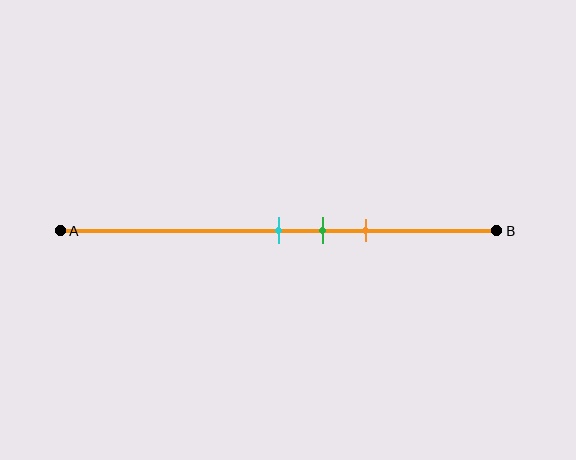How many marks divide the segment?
There are 3 marks dividing the segment.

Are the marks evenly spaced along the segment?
Yes, the marks are approximately evenly spaced.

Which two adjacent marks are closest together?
The cyan and green marks are the closest adjacent pair.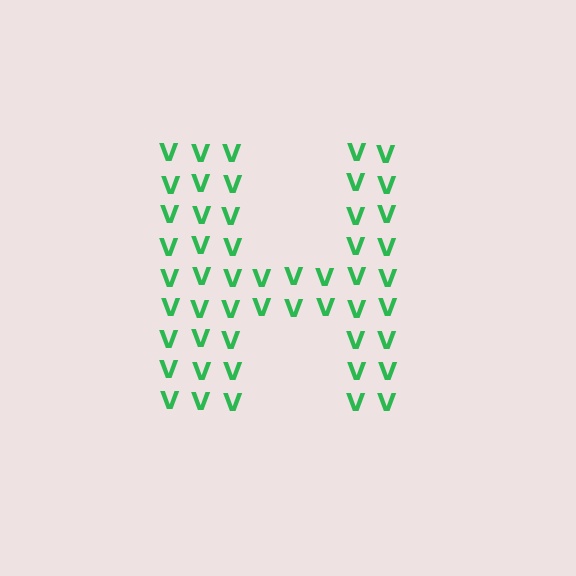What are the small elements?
The small elements are letter V's.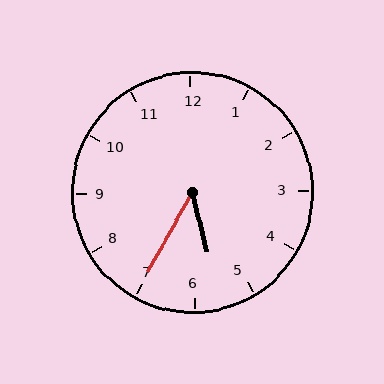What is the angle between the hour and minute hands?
Approximately 42 degrees.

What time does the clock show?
5:35.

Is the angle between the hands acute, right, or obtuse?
It is acute.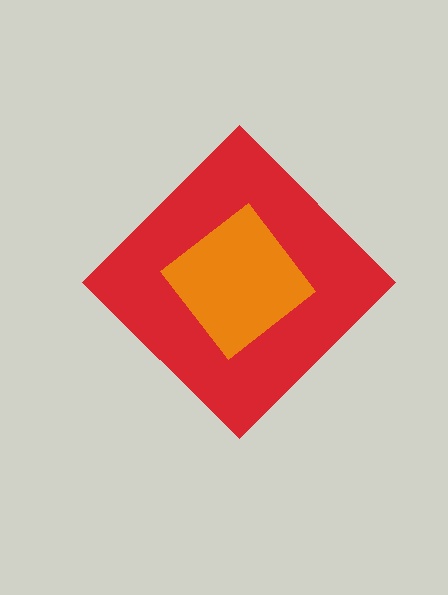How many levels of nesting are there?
2.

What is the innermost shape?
The orange diamond.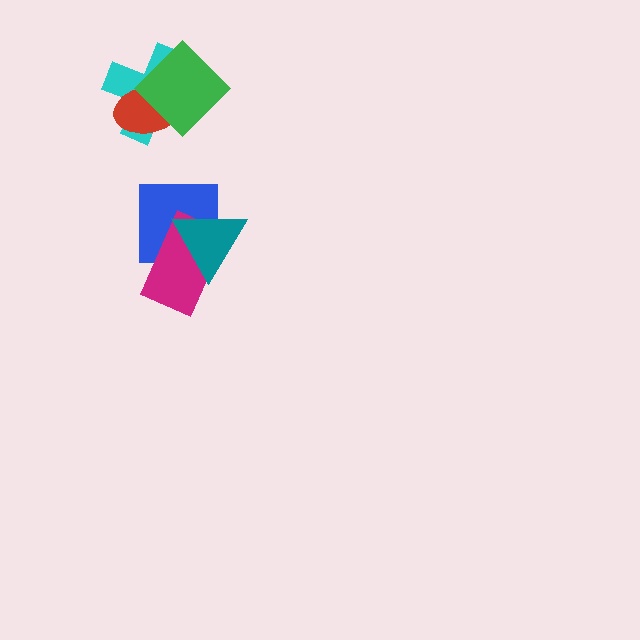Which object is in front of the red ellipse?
The green diamond is in front of the red ellipse.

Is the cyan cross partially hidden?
Yes, it is partially covered by another shape.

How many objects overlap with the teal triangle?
2 objects overlap with the teal triangle.